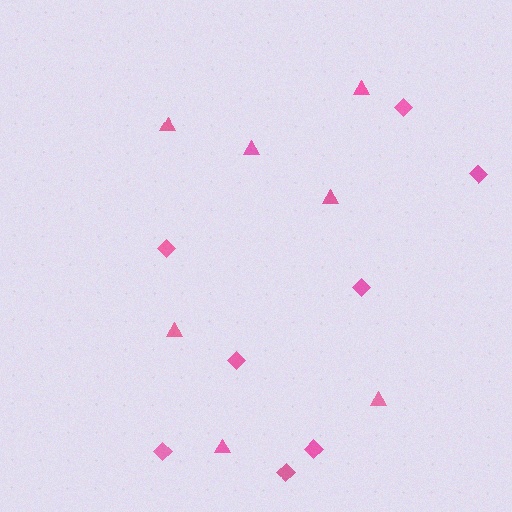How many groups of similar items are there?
There are 2 groups: one group of triangles (7) and one group of diamonds (8).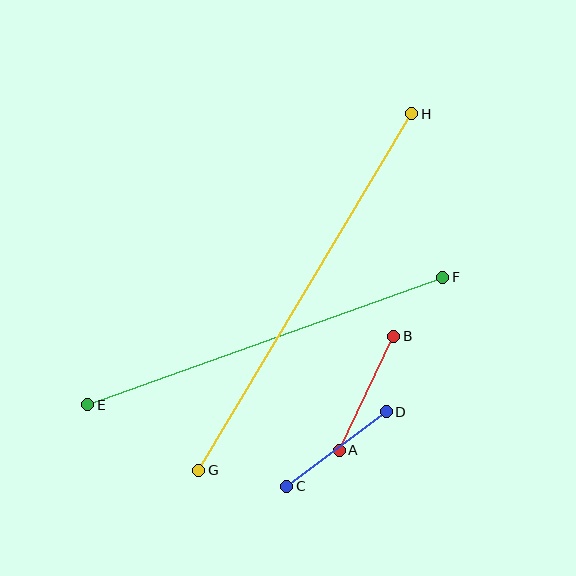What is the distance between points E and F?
The distance is approximately 377 pixels.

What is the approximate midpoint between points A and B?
The midpoint is at approximately (366, 393) pixels.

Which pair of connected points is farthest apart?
Points G and H are farthest apart.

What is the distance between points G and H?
The distance is approximately 415 pixels.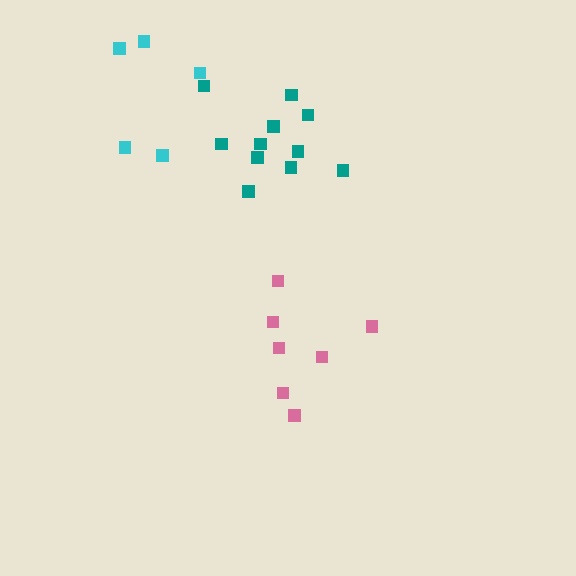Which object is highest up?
The cyan cluster is topmost.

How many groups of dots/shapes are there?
There are 3 groups.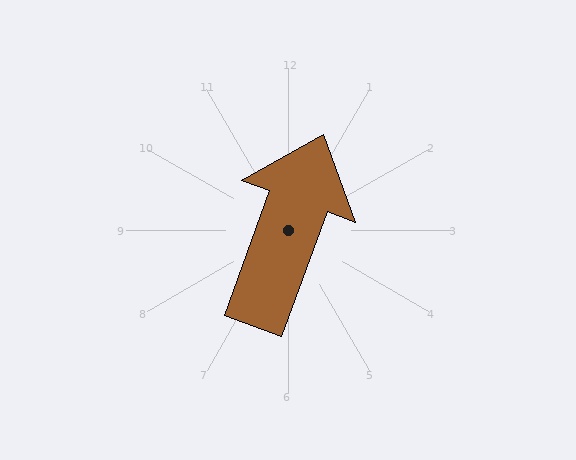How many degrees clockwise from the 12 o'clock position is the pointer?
Approximately 20 degrees.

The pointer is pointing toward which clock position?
Roughly 1 o'clock.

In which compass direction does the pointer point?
North.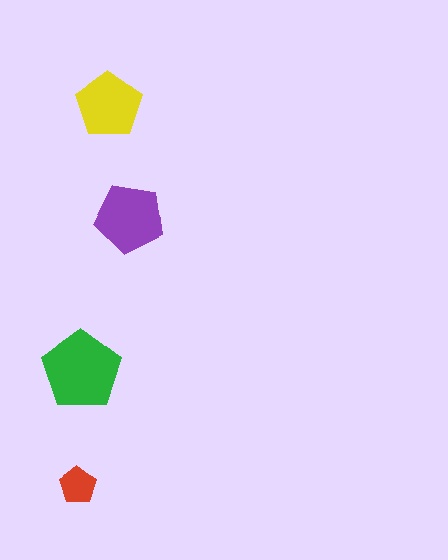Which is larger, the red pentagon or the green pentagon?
The green one.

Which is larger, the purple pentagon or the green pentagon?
The green one.